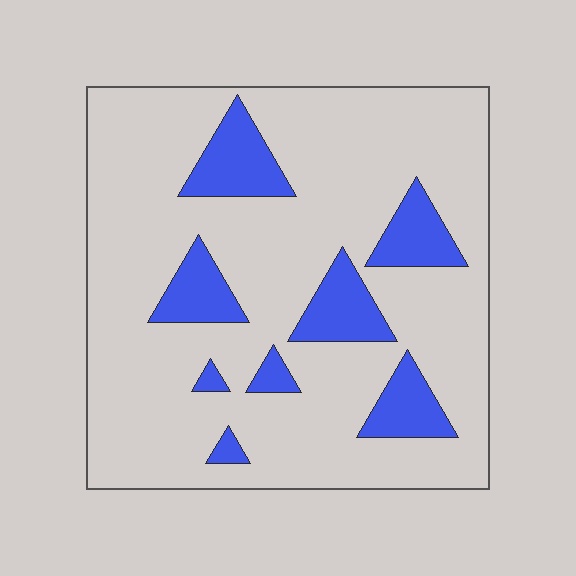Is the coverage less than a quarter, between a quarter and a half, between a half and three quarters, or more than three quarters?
Less than a quarter.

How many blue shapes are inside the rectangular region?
8.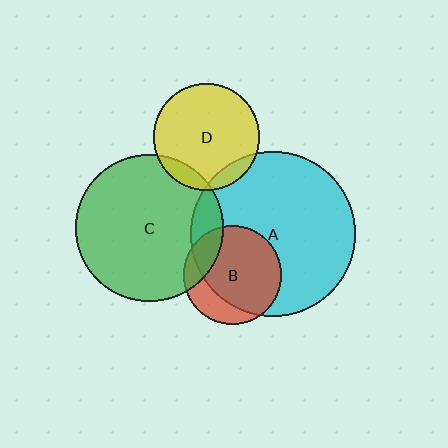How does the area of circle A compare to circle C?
Approximately 1.3 times.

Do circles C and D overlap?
Yes.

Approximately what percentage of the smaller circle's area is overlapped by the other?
Approximately 10%.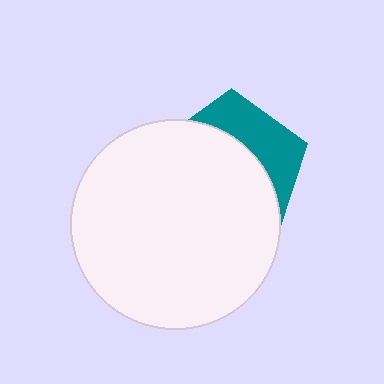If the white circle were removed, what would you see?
You would see the complete teal pentagon.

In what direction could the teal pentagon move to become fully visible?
The teal pentagon could move toward the upper-right. That would shift it out from behind the white circle entirely.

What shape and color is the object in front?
The object in front is a white circle.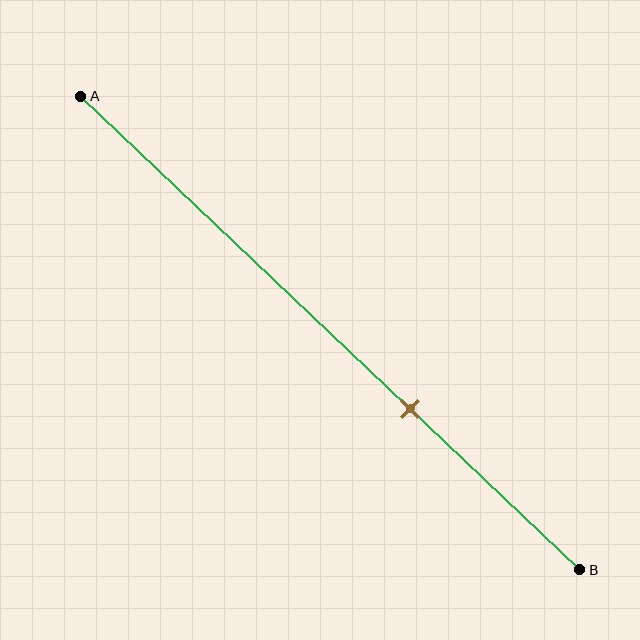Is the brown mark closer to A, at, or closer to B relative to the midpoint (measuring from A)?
The brown mark is closer to point B than the midpoint of segment AB.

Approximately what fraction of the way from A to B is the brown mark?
The brown mark is approximately 65% of the way from A to B.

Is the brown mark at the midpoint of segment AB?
No, the mark is at about 65% from A, not at the 50% midpoint.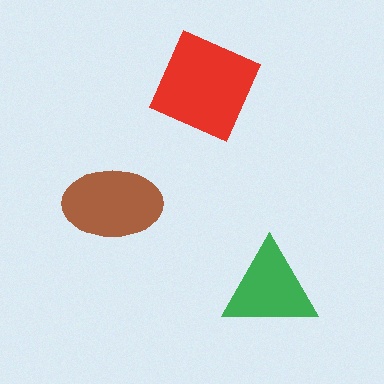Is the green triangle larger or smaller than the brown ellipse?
Smaller.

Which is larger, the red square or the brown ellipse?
The red square.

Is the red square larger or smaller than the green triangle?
Larger.